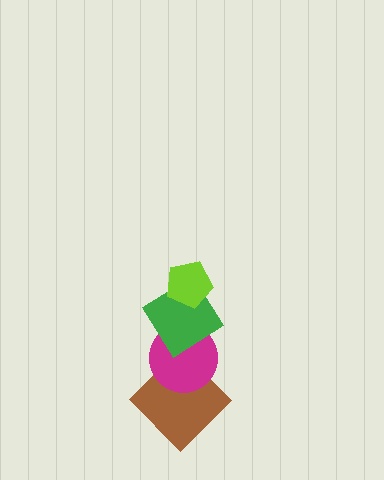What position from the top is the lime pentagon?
The lime pentagon is 1st from the top.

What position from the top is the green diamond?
The green diamond is 2nd from the top.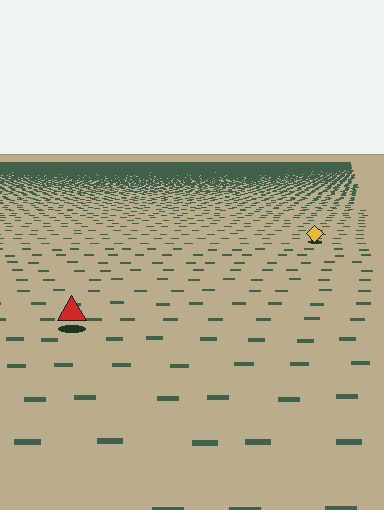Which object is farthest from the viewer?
The yellow diamond is farthest from the viewer. It appears smaller and the ground texture around it is denser.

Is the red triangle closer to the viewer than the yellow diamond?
Yes. The red triangle is closer — you can tell from the texture gradient: the ground texture is coarser near it.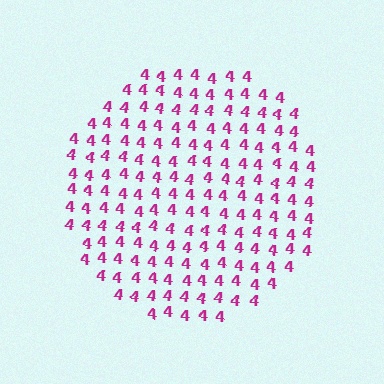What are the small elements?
The small elements are digit 4's.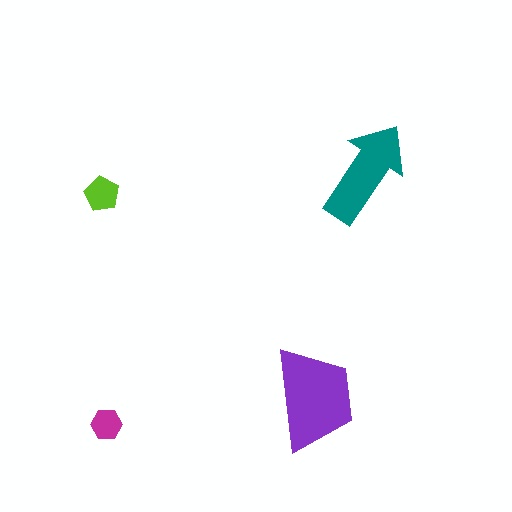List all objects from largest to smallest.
The purple trapezoid, the teal arrow, the lime pentagon, the magenta hexagon.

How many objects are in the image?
There are 4 objects in the image.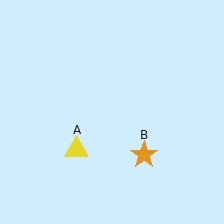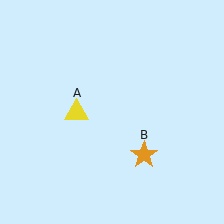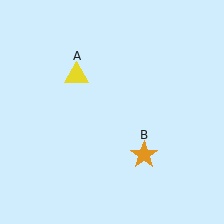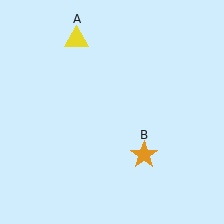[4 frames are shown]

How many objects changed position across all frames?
1 object changed position: yellow triangle (object A).